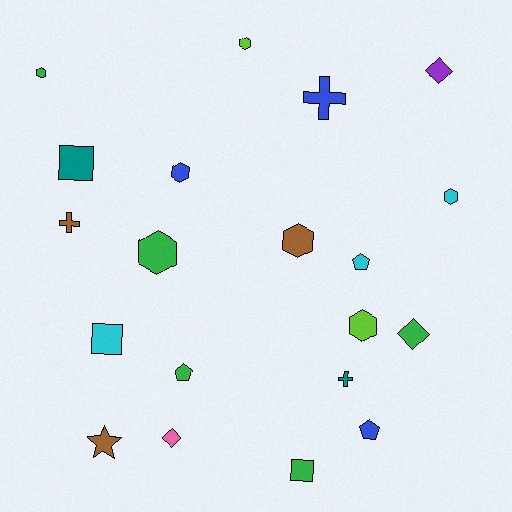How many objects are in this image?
There are 20 objects.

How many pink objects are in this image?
There is 1 pink object.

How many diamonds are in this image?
There are 3 diamonds.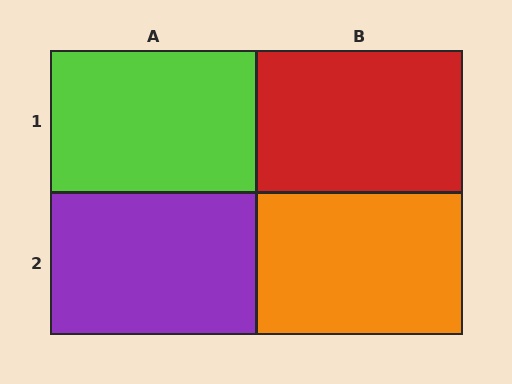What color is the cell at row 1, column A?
Lime.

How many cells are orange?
1 cell is orange.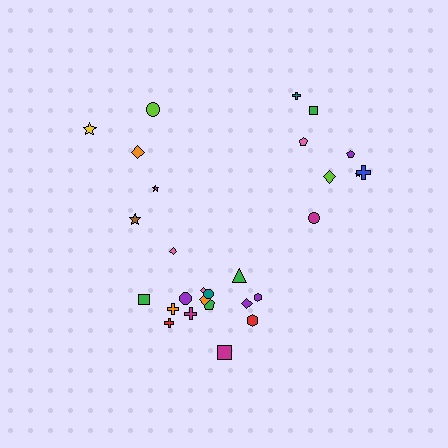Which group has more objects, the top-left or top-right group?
The top-right group.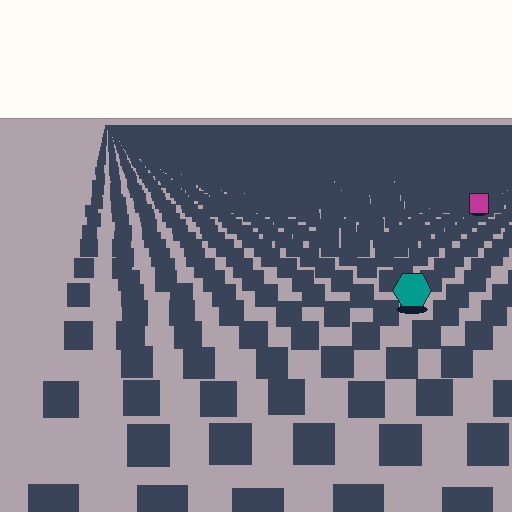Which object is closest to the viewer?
The teal hexagon is closest. The texture marks near it are larger and more spread out.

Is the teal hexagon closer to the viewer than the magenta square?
Yes. The teal hexagon is closer — you can tell from the texture gradient: the ground texture is coarser near it.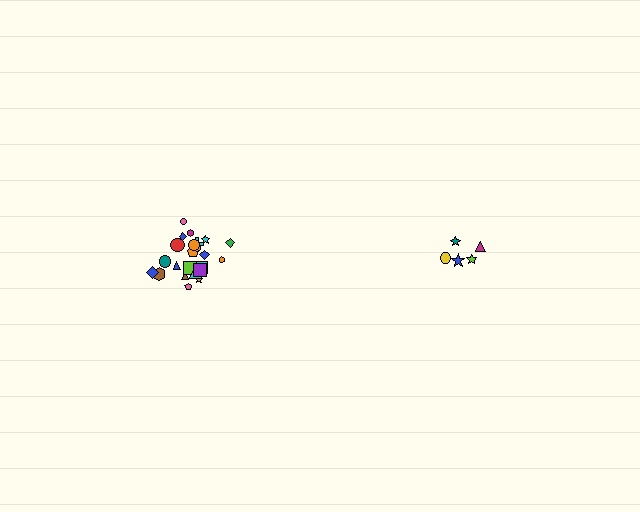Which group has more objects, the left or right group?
The left group.